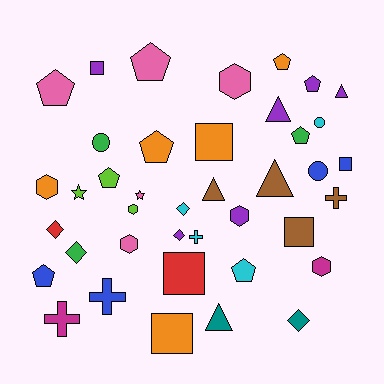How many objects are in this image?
There are 40 objects.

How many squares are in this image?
There are 6 squares.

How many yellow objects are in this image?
There are no yellow objects.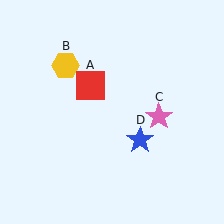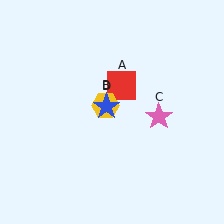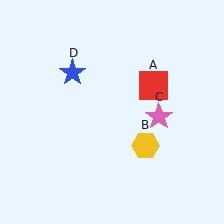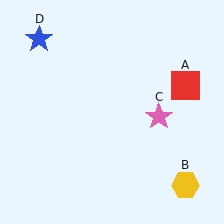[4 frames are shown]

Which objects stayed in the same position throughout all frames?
Pink star (object C) remained stationary.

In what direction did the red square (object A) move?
The red square (object A) moved right.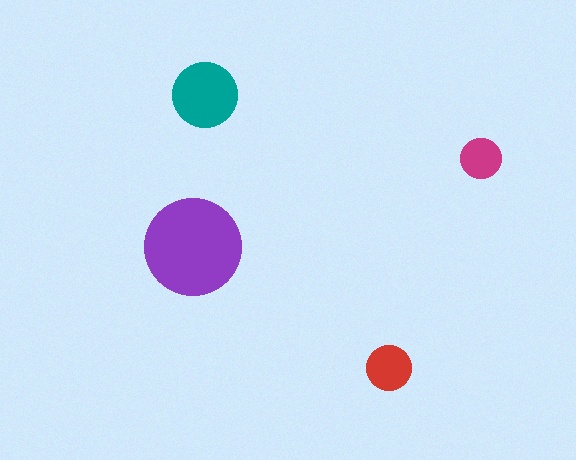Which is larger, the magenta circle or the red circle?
The red one.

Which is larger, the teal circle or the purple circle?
The purple one.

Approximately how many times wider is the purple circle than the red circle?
About 2 times wider.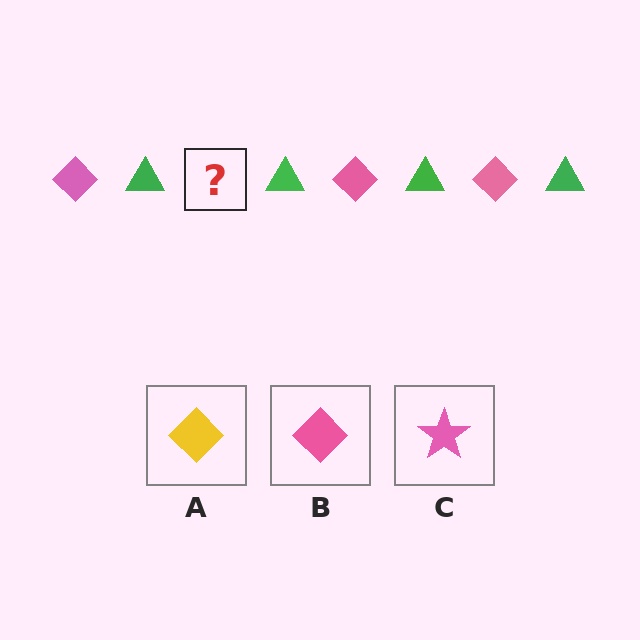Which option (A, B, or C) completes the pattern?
B.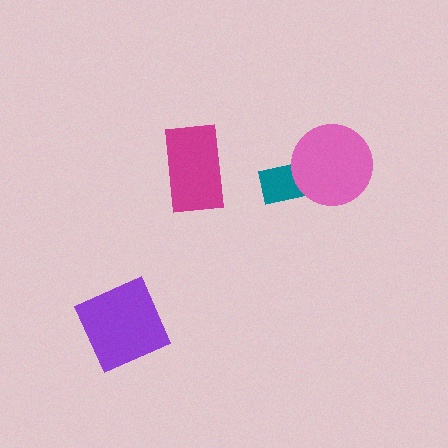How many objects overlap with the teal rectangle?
1 object overlaps with the teal rectangle.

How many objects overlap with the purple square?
0 objects overlap with the purple square.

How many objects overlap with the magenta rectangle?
0 objects overlap with the magenta rectangle.